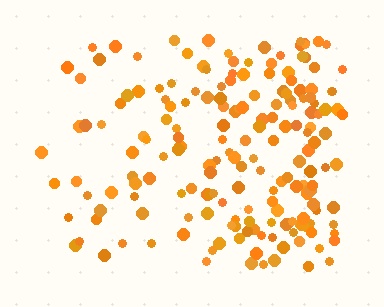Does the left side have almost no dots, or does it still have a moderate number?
Still a moderate number, just noticeably fewer than the right.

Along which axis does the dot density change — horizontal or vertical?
Horizontal.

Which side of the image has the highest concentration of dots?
The right.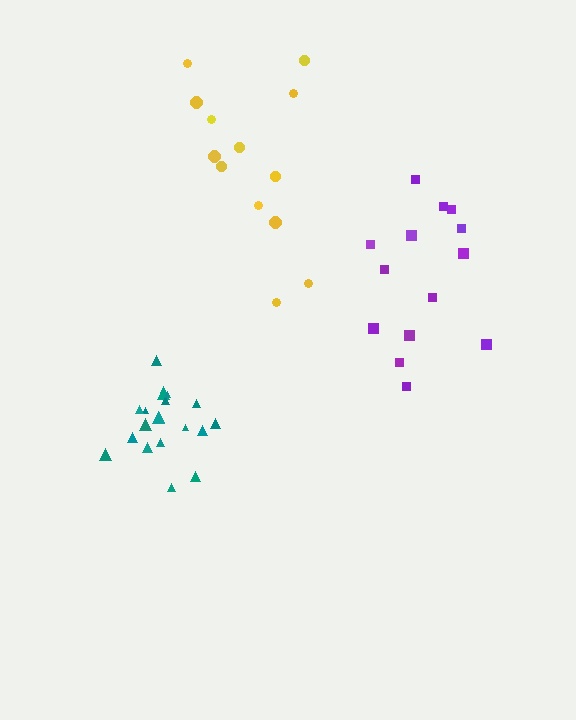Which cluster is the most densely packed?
Teal.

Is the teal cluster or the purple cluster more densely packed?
Teal.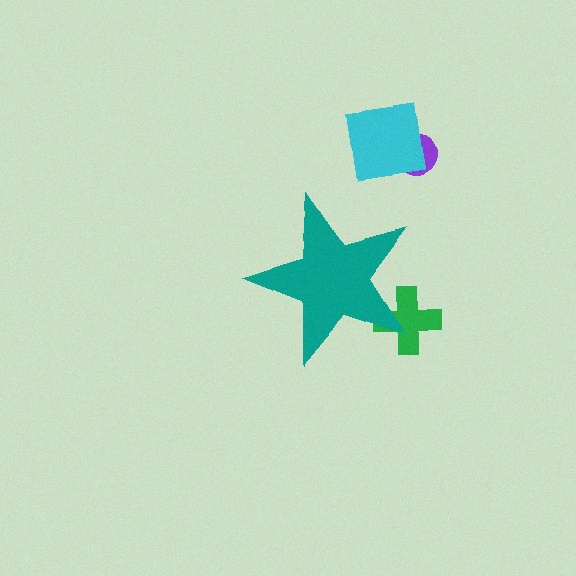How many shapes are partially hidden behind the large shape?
1 shape is partially hidden.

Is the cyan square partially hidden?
No, the cyan square is fully visible.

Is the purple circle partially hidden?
No, the purple circle is fully visible.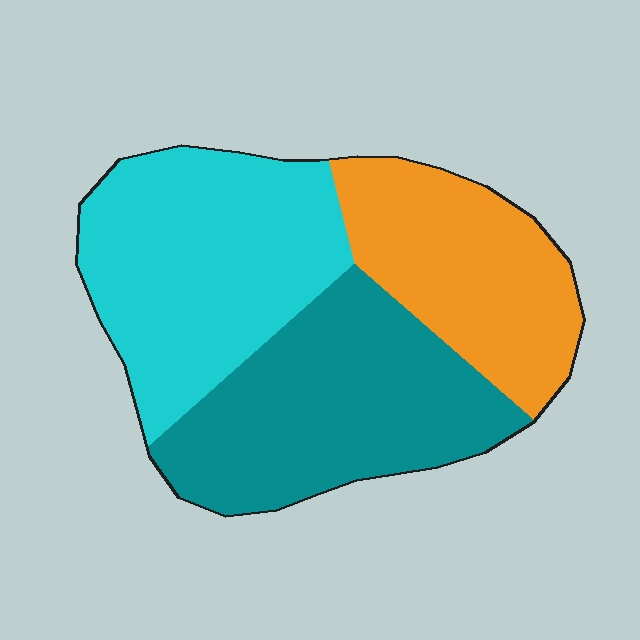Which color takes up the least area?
Orange, at roughly 25%.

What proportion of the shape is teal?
Teal takes up about three eighths (3/8) of the shape.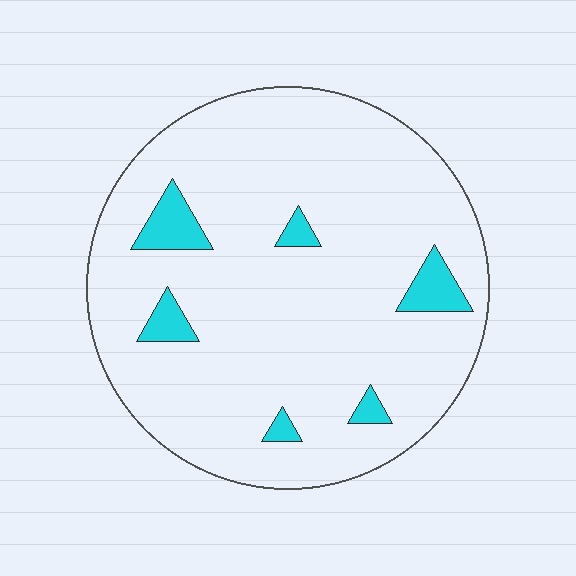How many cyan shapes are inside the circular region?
6.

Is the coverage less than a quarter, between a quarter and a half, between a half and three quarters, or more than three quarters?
Less than a quarter.